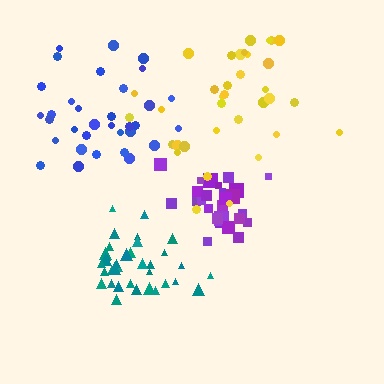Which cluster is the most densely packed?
Purple.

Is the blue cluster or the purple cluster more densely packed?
Purple.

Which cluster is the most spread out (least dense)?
Yellow.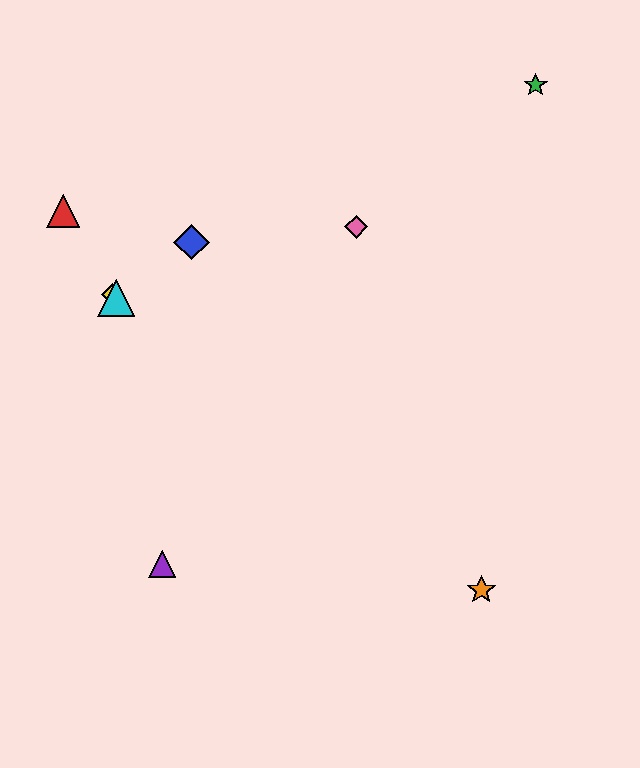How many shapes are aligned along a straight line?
3 shapes (the yellow diamond, the orange star, the cyan triangle) are aligned along a straight line.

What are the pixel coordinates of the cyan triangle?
The cyan triangle is at (116, 298).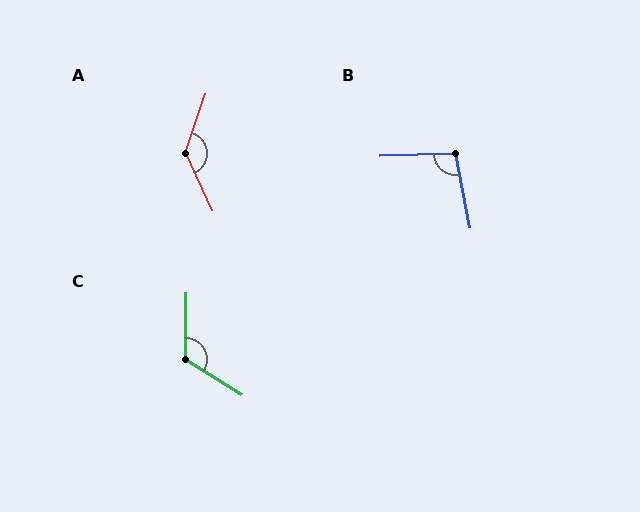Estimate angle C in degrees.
Approximately 122 degrees.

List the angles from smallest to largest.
B (99°), C (122°), A (137°).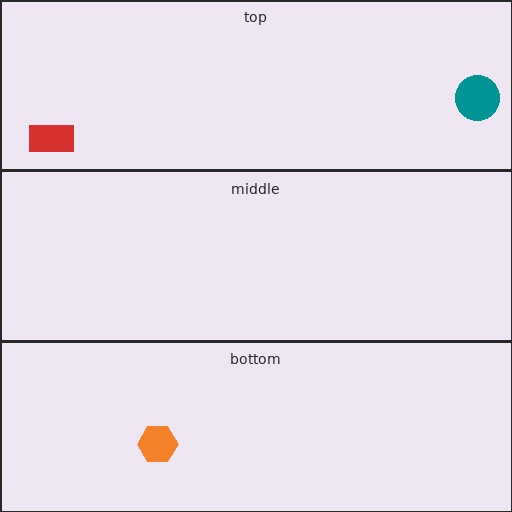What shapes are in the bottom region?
The orange hexagon.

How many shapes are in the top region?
2.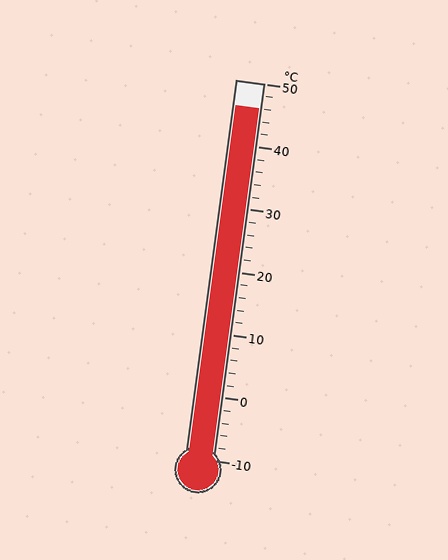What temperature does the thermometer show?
The thermometer shows approximately 46°C.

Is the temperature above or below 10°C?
The temperature is above 10°C.